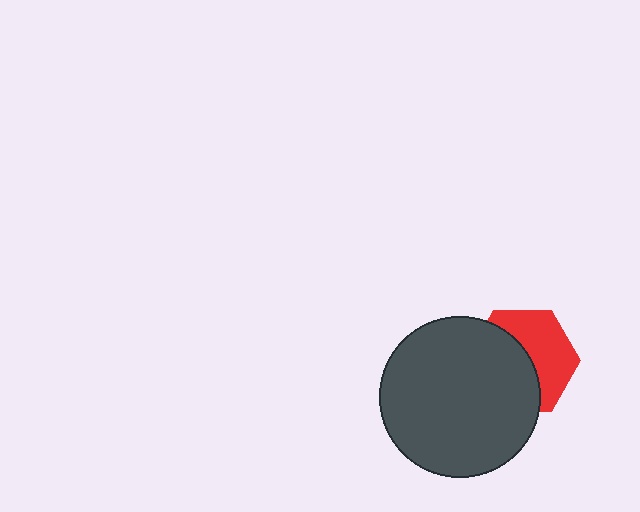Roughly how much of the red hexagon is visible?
About half of it is visible (roughly 48%).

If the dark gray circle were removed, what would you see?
You would see the complete red hexagon.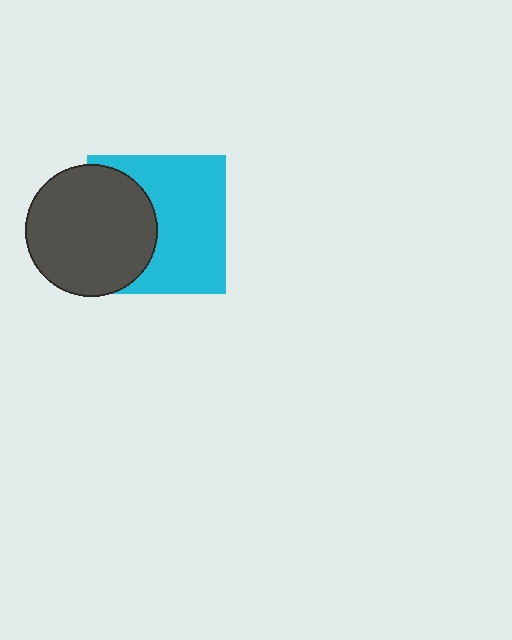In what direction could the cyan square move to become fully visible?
The cyan square could move right. That would shift it out from behind the dark gray circle entirely.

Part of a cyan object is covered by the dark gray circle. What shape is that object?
It is a square.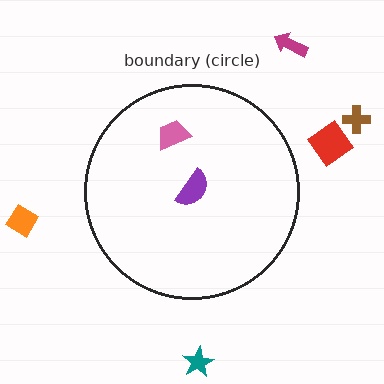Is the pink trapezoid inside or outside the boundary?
Inside.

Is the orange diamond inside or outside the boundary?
Outside.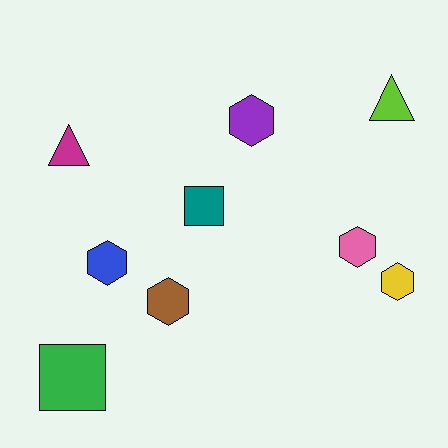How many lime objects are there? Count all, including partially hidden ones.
There is 1 lime object.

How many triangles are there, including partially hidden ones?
There are 2 triangles.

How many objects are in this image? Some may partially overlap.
There are 9 objects.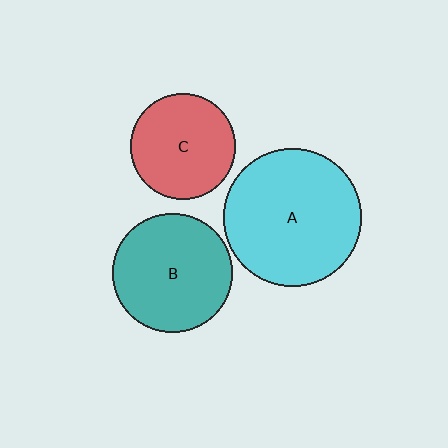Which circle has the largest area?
Circle A (cyan).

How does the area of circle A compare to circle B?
Approximately 1.3 times.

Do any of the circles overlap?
No, none of the circles overlap.